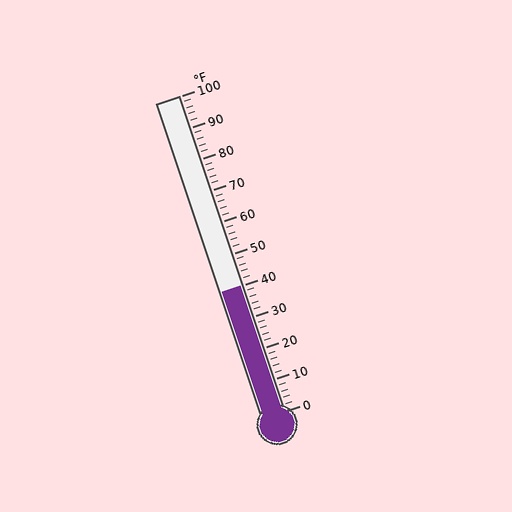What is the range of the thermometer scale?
The thermometer scale ranges from 0°F to 100°F.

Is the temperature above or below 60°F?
The temperature is below 60°F.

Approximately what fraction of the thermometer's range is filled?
The thermometer is filled to approximately 40% of its range.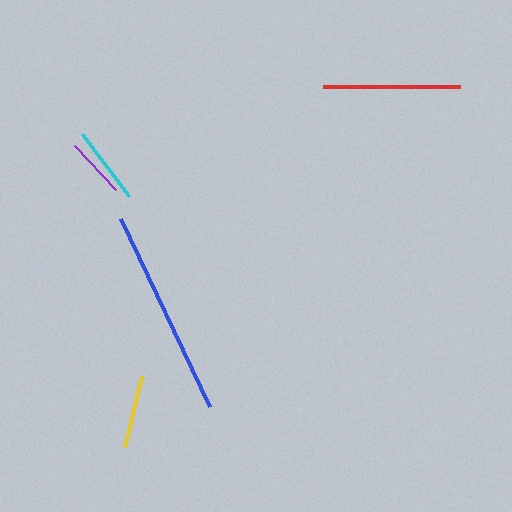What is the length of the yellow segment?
The yellow segment is approximately 74 pixels long.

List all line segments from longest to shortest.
From longest to shortest: blue, red, cyan, yellow, purple.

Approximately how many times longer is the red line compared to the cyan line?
The red line is approximately 1.8 times the length of the cyan line.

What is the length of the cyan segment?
The cyan segment is approximately 77 pixels long.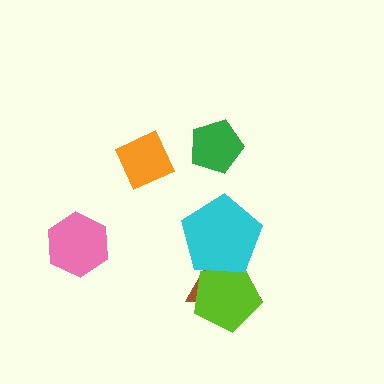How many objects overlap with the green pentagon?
0 objects overlap with the green pentagon.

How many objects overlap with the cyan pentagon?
2 objects overlap with the cyan pentagon.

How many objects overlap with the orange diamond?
0 objects overlap with the orange diamond.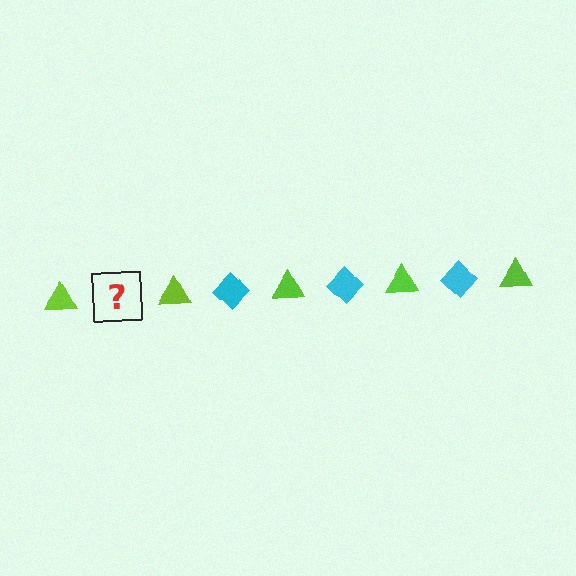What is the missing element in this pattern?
The missing element is a cyan diamond.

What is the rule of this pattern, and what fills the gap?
The rule is that the pattern alternates between lime triangle and cyan diamond. The gap should be filled with a cyan diamond.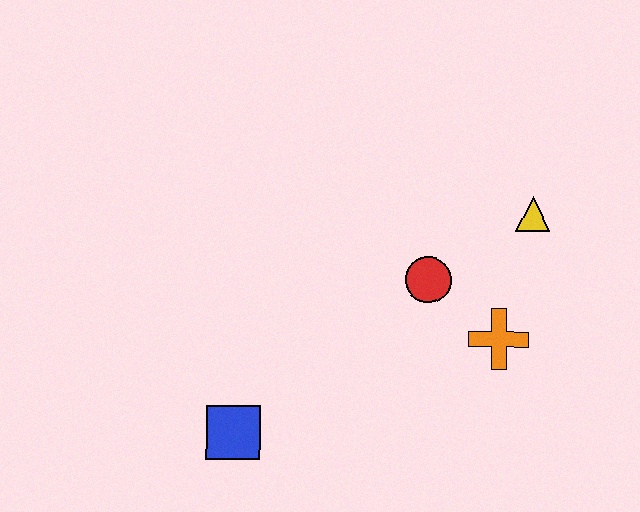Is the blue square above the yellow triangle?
No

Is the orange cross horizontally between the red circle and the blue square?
No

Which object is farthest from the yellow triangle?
The blue square is farthest from the yellow triangle.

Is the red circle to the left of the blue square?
No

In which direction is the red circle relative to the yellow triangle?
The red circle is to the left of the yellow triangle.